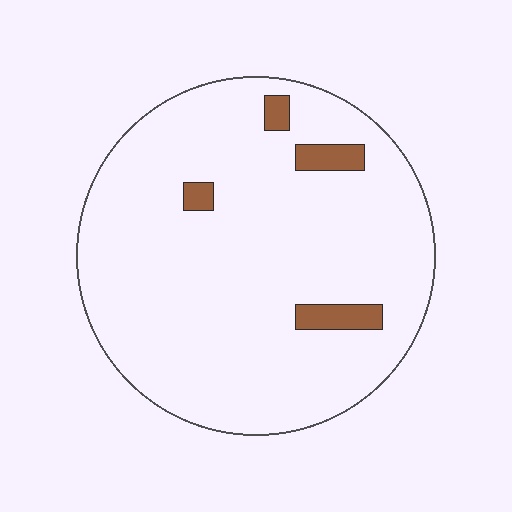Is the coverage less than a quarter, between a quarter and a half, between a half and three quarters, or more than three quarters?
Less than a quarter.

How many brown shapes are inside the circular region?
4.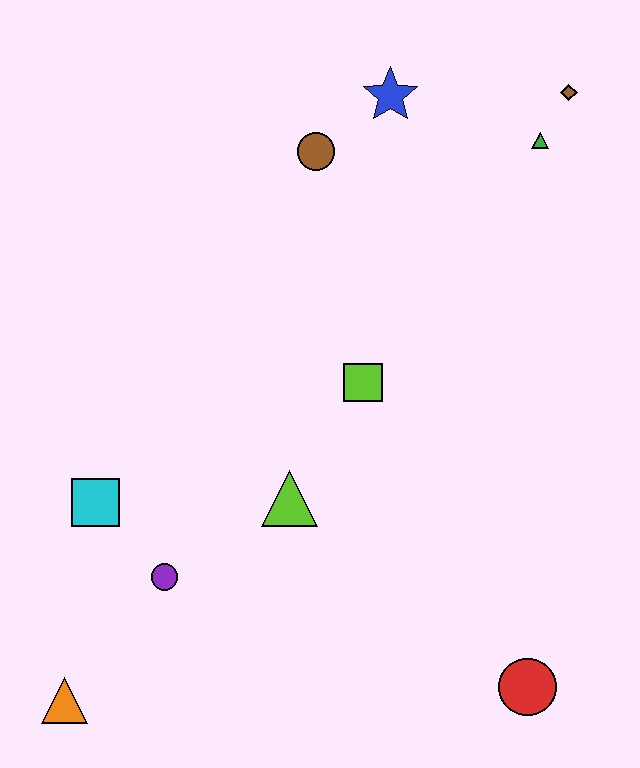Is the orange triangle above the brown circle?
No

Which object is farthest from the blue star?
The orange triangle is farthest from the blue star.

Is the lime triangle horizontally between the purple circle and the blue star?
Yes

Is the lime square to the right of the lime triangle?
Yes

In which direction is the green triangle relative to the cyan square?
The green triangle is to the right of the cyan square.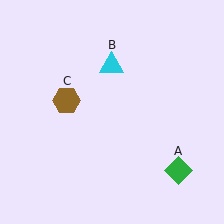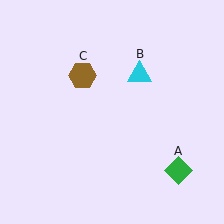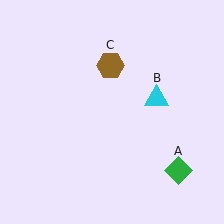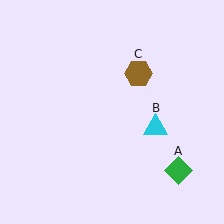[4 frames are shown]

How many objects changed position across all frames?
2 objects changed position: cyan triangle (object B), brown hexagon (object C).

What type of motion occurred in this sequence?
The cyan triangle (object B), brown hexagon (object C) rotated clockwise around the center of the scene.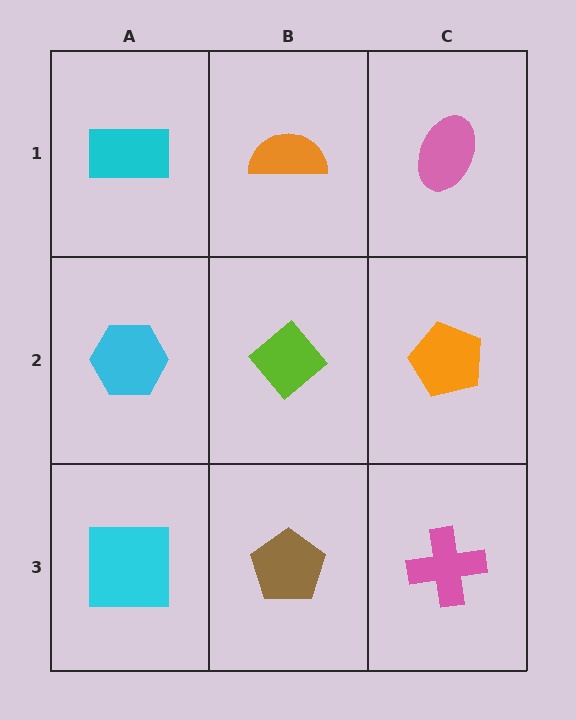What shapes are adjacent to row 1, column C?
An orange pentagon (row 2, column C), an orange semicircle (row 1, column B).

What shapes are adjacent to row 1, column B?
A lime diamond (row 2, column B), a cyan rectangle (row 1, column A), a pink ellipse (row 1, column C).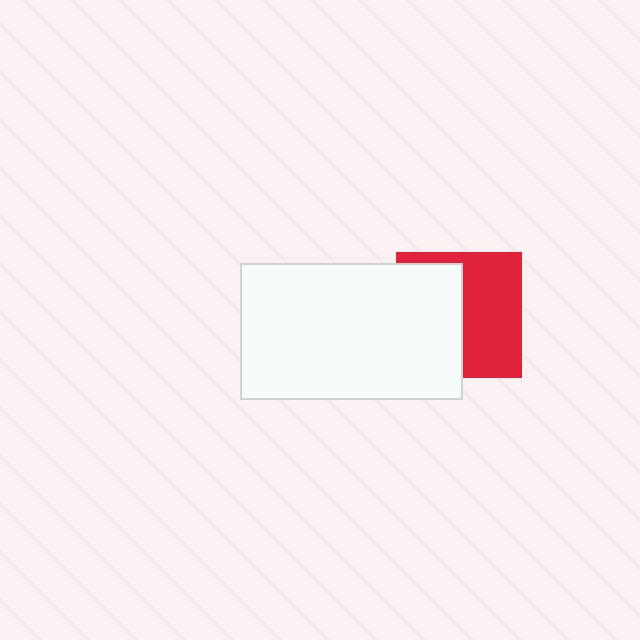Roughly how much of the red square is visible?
About half of it is visible (roughly 51%).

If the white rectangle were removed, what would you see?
You would see the complete red square.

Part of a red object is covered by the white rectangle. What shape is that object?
It is a square.